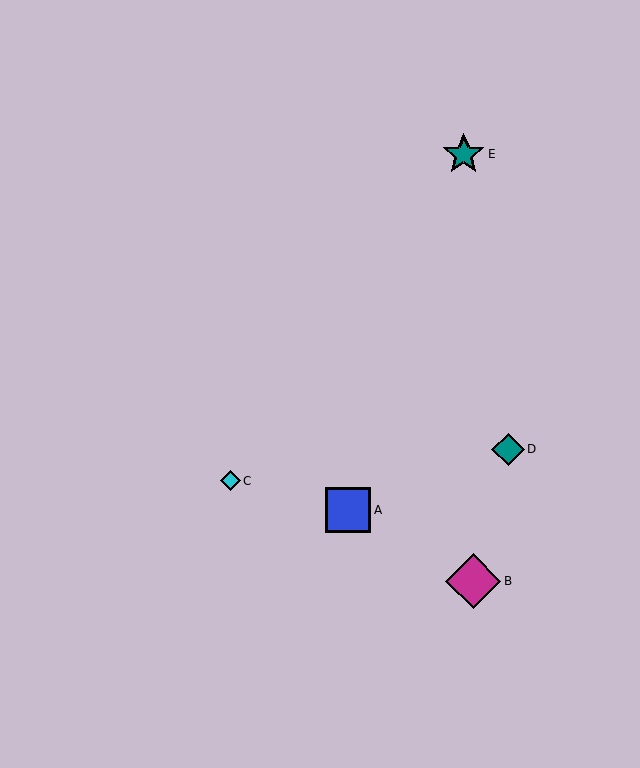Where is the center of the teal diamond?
The center of the teal diamond is at (508, 449).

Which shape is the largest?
The magenta diamond (labeled B) is the largest.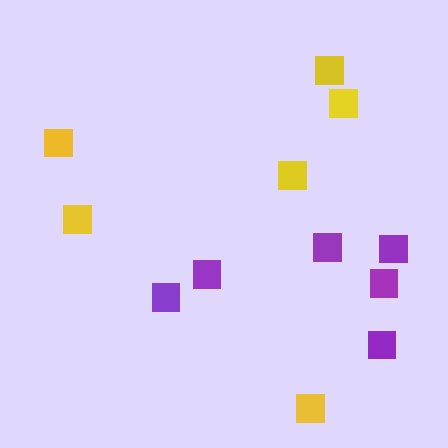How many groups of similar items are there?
There are 2 groups: one group of purple squares (6) and one group of yellow squares (6).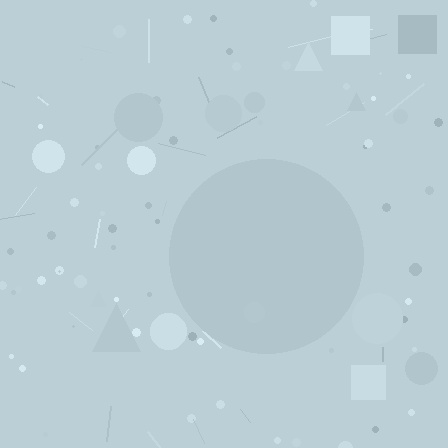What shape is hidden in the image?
A circle is hidden in the image.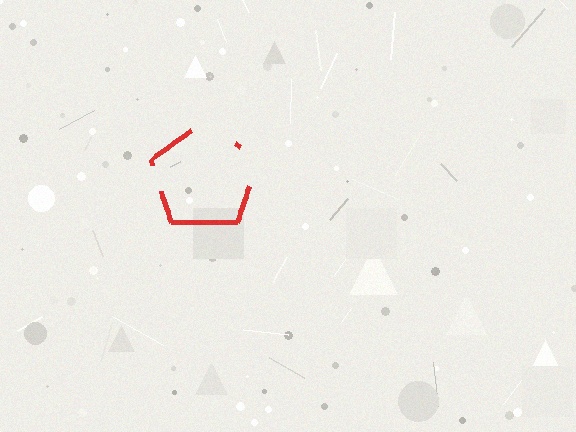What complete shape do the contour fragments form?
The contour fragments form a pentagon.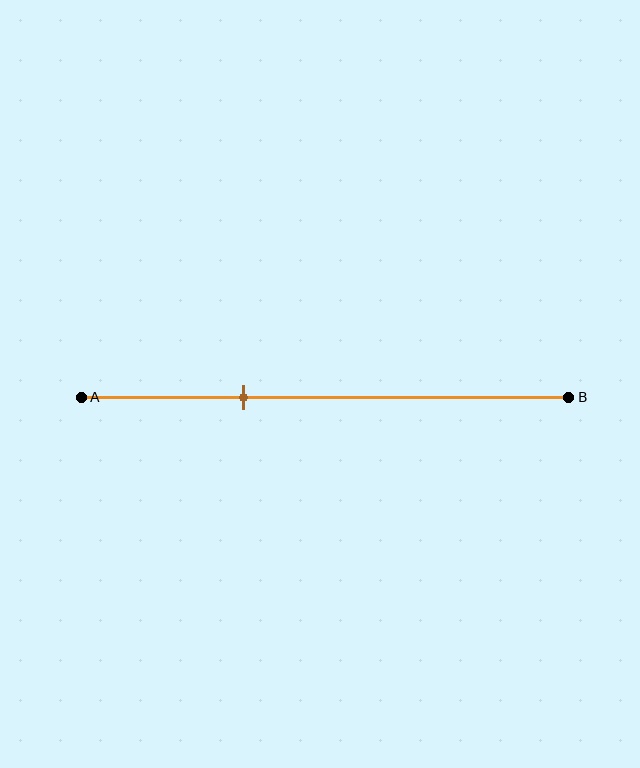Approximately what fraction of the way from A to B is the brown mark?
The brown mark is approximately 35% of the way from A to B.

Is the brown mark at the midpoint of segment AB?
No, the mark is at about 35% from A, not at the 50% midpoint.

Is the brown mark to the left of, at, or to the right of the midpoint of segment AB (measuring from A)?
The brown mark is to the left of the midpoint of segment AB.